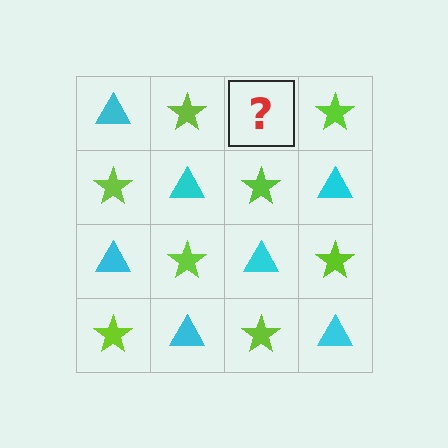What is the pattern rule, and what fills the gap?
The rule is that it alternates cyan triangle and lime star in a checkerboard pattern. The gap should be filled with a cyan triangle.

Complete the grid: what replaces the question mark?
The question mark should be replaced with a cyan triangle.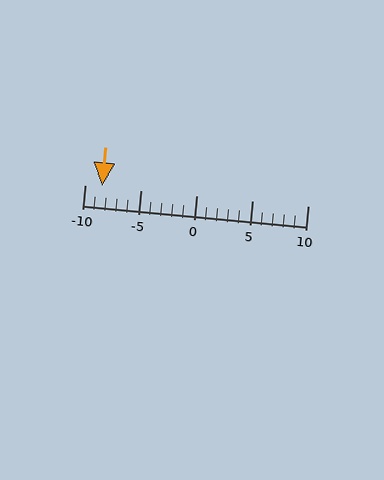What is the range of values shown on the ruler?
The ruler shows values from -10 to 10.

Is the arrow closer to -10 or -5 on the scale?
The arrow is closer to -10.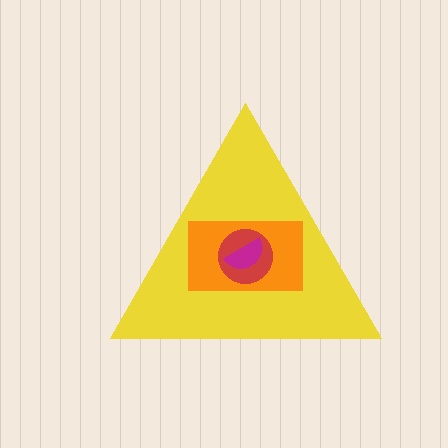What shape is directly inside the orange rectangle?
The red circle.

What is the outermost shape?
The yellow triangle.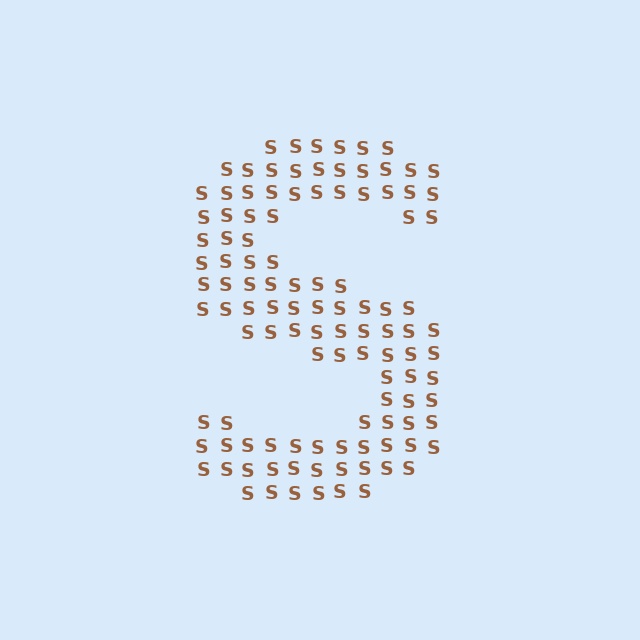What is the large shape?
The large shape is the letter S.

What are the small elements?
The small elements are letter S's.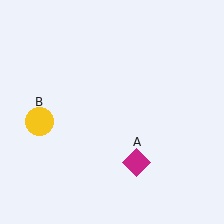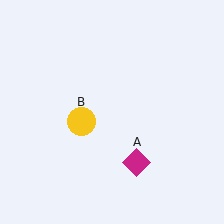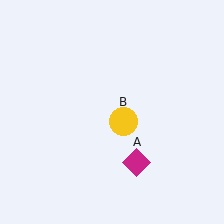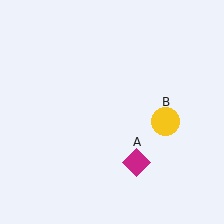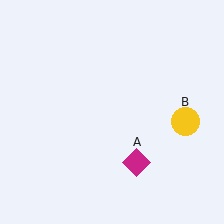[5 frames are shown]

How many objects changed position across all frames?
1 object changed position: yellow circle (object B).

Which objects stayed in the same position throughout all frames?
Magenta diamond (object A) remained stationary.